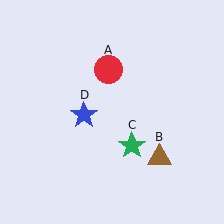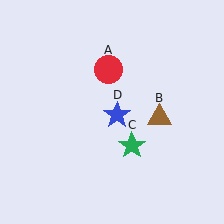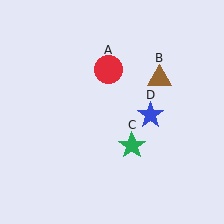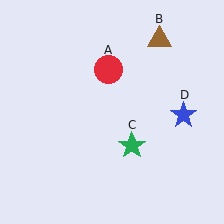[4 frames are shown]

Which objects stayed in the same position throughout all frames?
Red circle (object A) and green star (object C) remained stationary.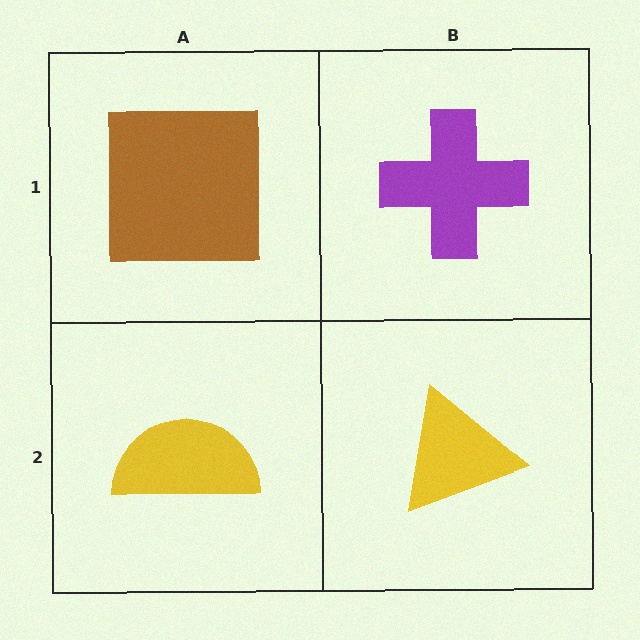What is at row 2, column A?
A yellow semicircle.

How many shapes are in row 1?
2 shapes.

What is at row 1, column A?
A brown square.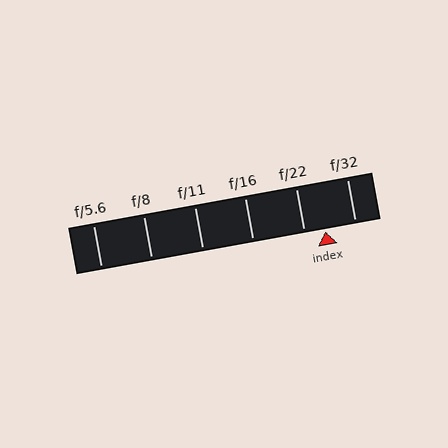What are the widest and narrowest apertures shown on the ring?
The widest aperture shown is f/5.6 and the narrowest is f/32.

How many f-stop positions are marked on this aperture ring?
There are 6 f-stop positions marked.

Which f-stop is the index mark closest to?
The index mark is closest to f/22.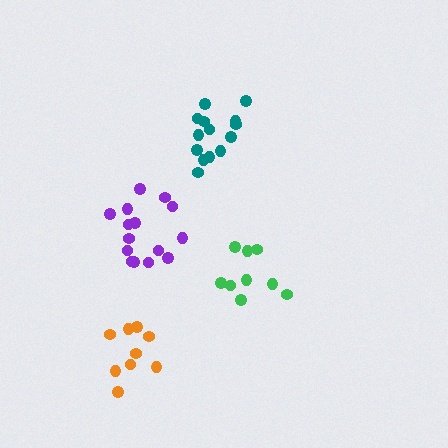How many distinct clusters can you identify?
There are 4 distinct clusters.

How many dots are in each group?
Group 1: 9 dots, Group 2: 14 dots, Group 3: 9 dots, Group 4: 15 dots (47 total).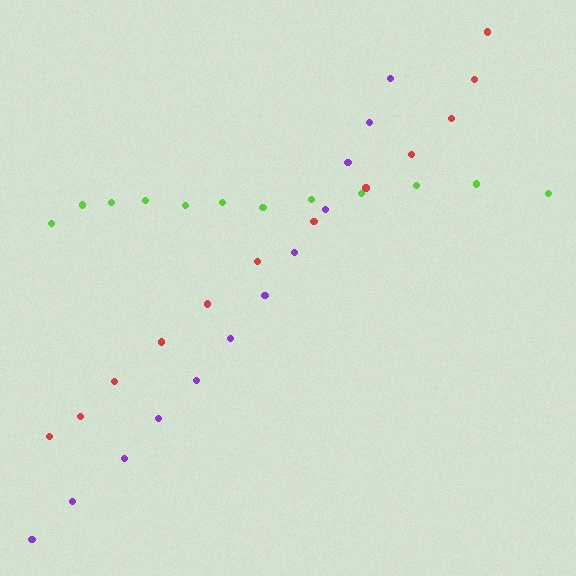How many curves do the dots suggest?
There are 3 distinct paths.